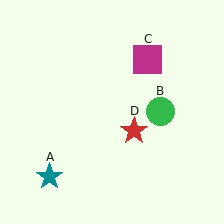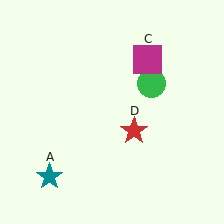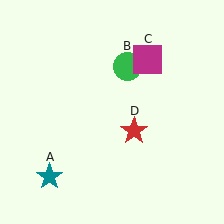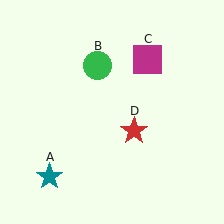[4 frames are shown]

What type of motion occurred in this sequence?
The green circle (object B) rotated counterclockwise around the center of the scene.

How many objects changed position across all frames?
1 object changed position: green circle (object B).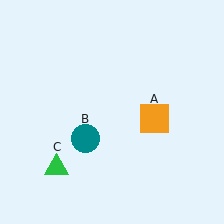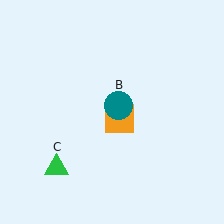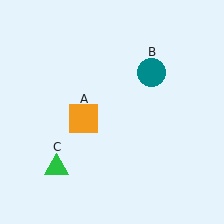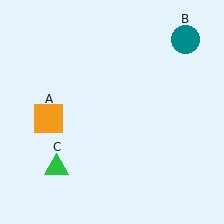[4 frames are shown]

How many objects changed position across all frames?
2 objects changed position: orange square (object A), teal circle (object B).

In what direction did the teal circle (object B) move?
The teal circle (object B) moved up and to the right.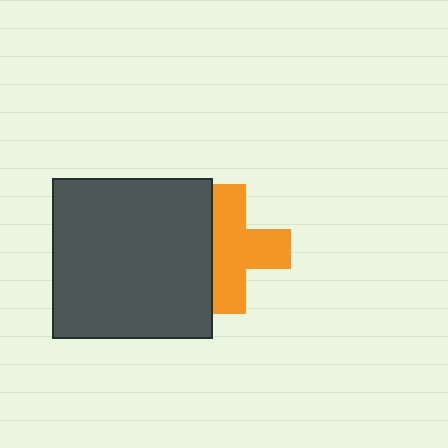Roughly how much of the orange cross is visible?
Most of it is visible (roughly 68%).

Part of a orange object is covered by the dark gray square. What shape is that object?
It is a cross.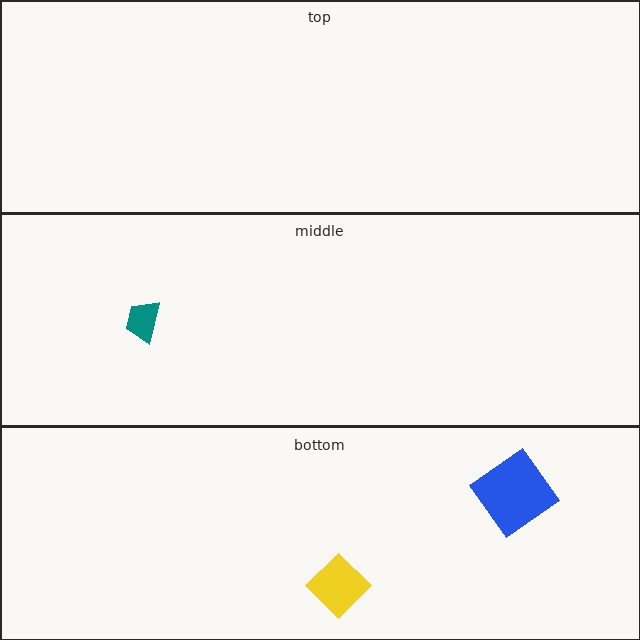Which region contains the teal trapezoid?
The middle region.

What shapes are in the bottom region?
The yellow diamond, the blue diamond.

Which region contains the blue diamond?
The bottom region.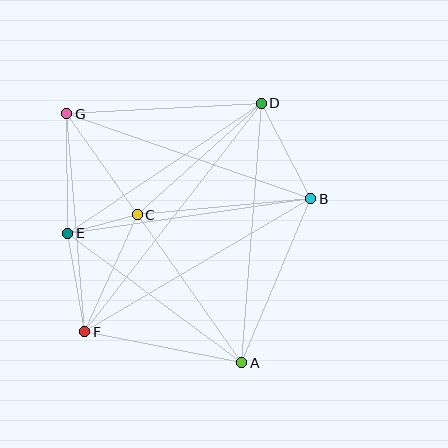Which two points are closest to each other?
Points C and E are closest to each other.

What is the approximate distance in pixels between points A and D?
The distance between A and D is approximately 260 pixels.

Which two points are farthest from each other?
Points A and G are farthest from each other.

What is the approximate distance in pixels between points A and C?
The distance between A and C is approximately 182 pixels.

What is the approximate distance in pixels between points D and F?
The distance between D and F is approximately 288 pixels.